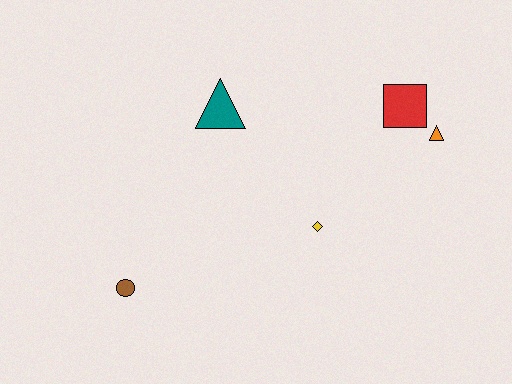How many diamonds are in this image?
There is 1 diamond.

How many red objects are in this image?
There is 1 red object.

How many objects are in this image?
There are 5 objects.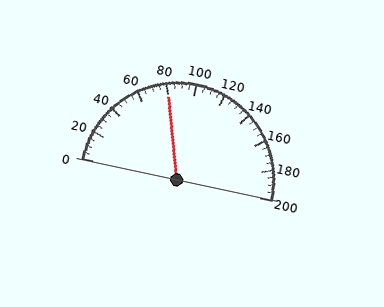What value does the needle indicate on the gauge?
The needle indicates approximately 80.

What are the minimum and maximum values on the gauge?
The gauge ranges from 0 to 200.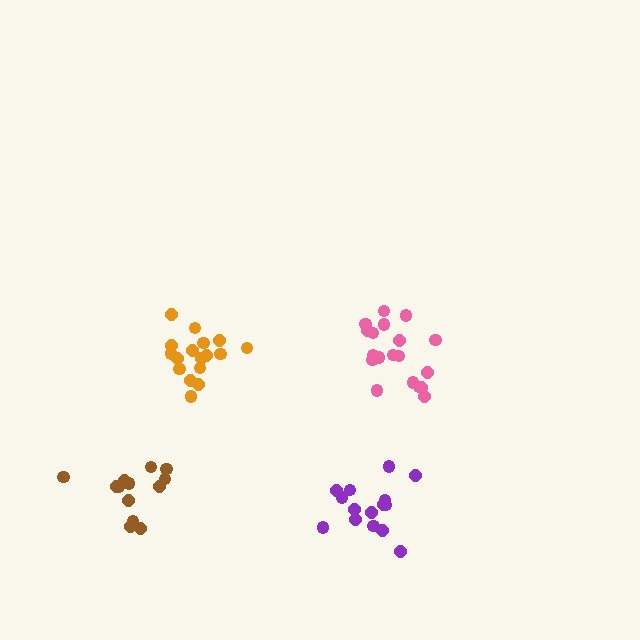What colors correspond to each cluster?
The clusters are colored: brown, pink, purple, orange.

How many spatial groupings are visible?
There are 4 spatial groupings.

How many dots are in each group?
Group 1: 13 dots, Group 2: 19 dots, Group 3: 15 dots, Group 4: 17 dots (64 total).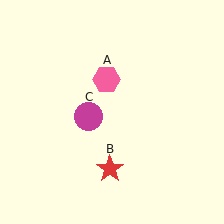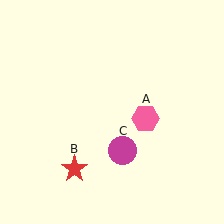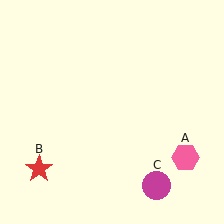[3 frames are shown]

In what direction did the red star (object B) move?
The red star (object B) moved left.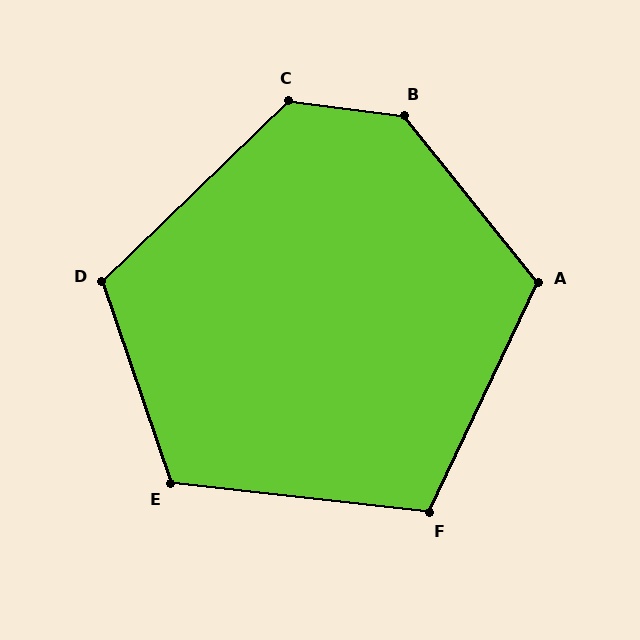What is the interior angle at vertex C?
Approximately 129 degrees (obtuse).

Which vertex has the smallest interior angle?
F, at approximately 109 degrees.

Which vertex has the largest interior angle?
B, at approximately 136 degrees.